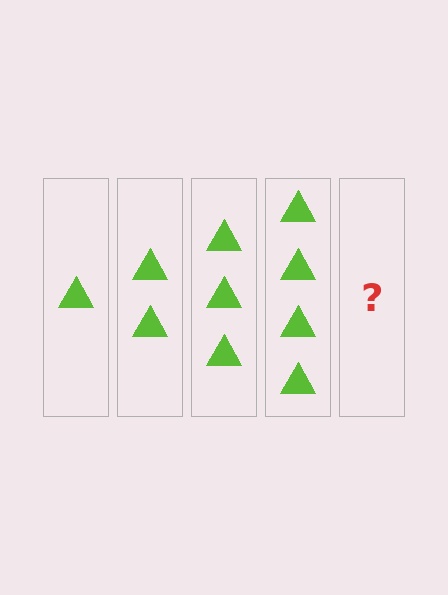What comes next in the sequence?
The next element should be 5 triangles.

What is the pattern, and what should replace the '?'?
The pattern is that each step adds one more triangle. The '?' should be 5 triangles.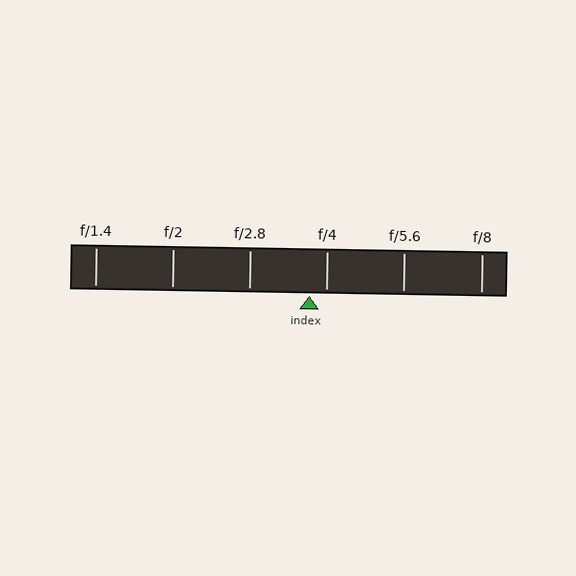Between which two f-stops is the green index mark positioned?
The index mark is between f/2.8 and f/4.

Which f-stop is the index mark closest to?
The index mark is closest to f/4.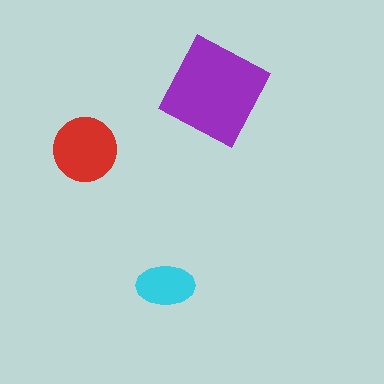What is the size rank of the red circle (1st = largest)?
2nd.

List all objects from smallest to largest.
The cyan ellipse, the red circle, the purple square.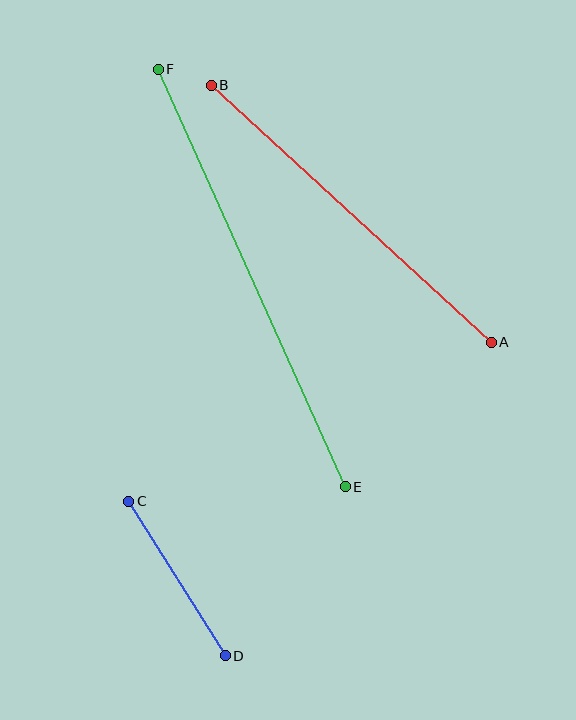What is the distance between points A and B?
The distance is approximately 380 pixels.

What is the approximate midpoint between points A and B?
The midpoint is at approximately (351, 214) pixels.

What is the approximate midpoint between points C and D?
The midpoint is at approximately (177, 578) pixels.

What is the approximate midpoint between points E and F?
The midpoint is at approximately (252, 278) pixels.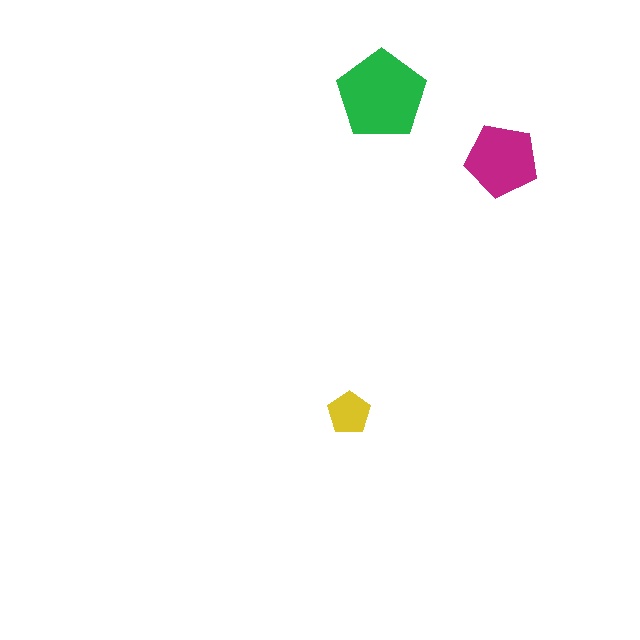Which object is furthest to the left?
The yellow pentagon is leftmost.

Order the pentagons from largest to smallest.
the green one, the magenta one, the yellow one.